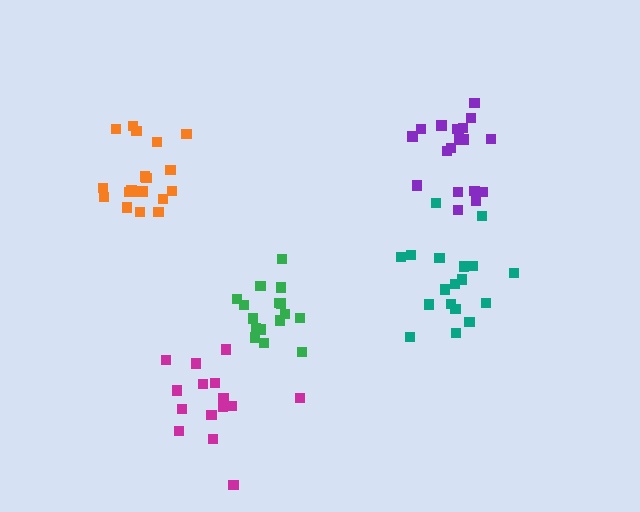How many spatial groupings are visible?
There are 5 spatial groupings.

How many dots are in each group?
Group 1: 18 dots, Group 2: 20 dots, Group 3: 15 dots, Group 4: 16 dots, Group 5: 19 dots (88 total).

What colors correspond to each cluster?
The clusters are colored: teal, orange, magenta, green, purple.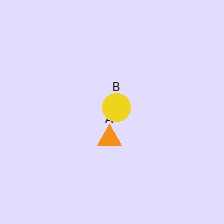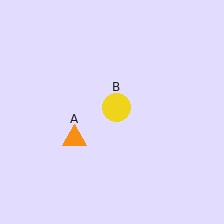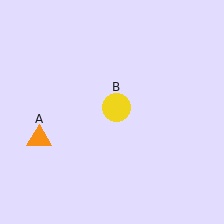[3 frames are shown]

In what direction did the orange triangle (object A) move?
The orange triangle (object A) moved left.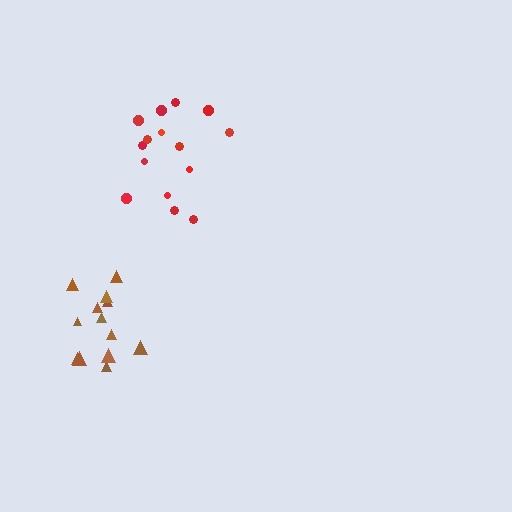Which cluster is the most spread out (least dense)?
Red.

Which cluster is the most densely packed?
Brown.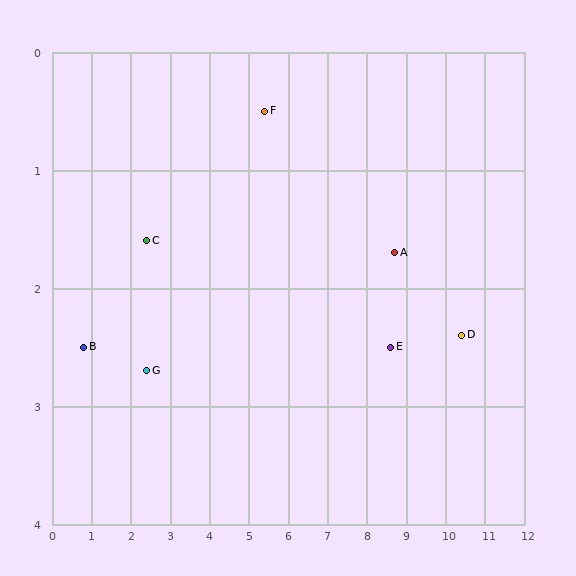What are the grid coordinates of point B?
Point B is at approximately (0.8, 2.5).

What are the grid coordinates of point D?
Point D is at approximately (10.4, 2.4).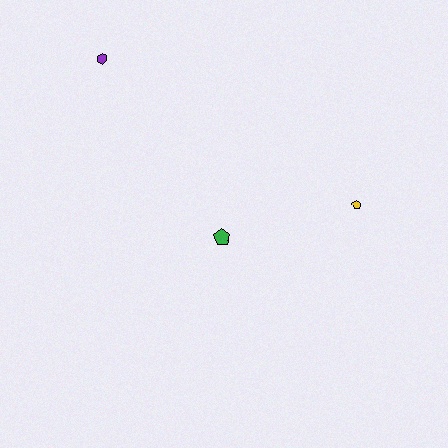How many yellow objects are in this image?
There is 1 yellow object.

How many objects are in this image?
There are 3 objects.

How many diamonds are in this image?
There are no diamonds.